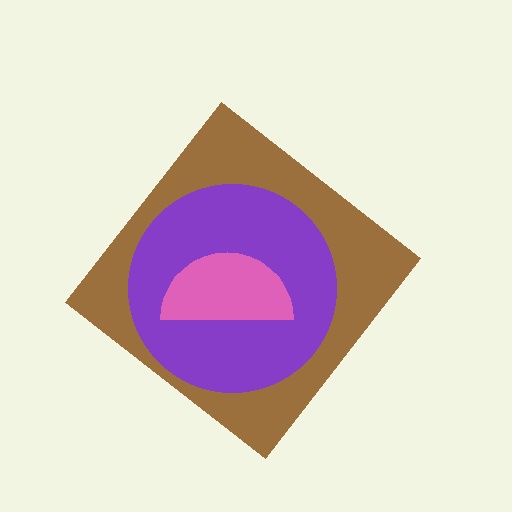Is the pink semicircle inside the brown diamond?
Yes.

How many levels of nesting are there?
3.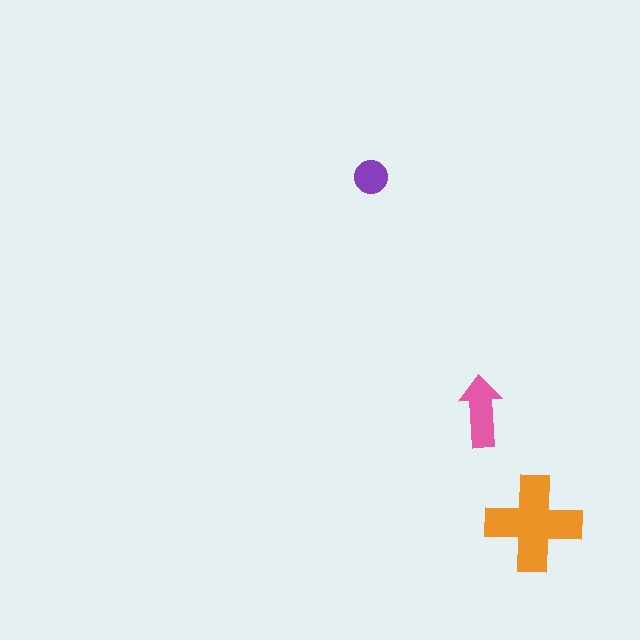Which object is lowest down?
The orange cross is bottommost.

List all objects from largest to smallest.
The orange cross, the pink arrow, the purple circle.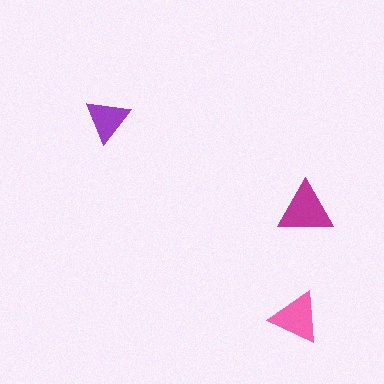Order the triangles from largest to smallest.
the magenta one, the pink one, the purple one.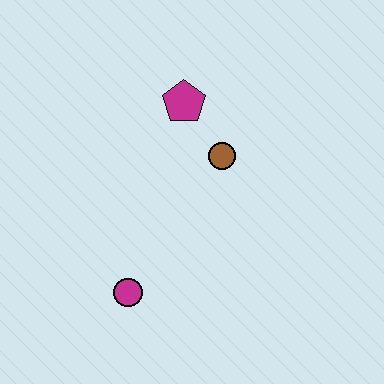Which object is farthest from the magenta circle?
The magenta pentagon is farthest from the magenta circle.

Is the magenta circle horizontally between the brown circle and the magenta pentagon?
No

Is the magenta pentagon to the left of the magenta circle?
No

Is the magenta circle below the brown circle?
Yes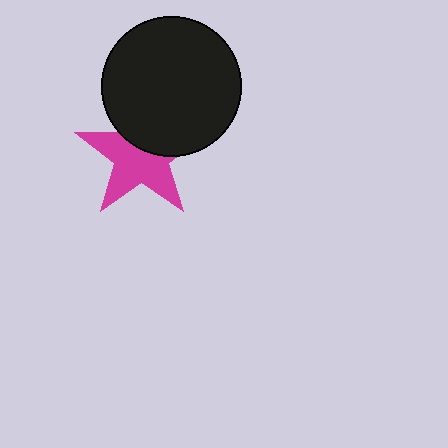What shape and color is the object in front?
The object in front is a black circle.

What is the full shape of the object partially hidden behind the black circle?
The partially hidden object is a magenta star.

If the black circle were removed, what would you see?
You would see the complete magenta star.